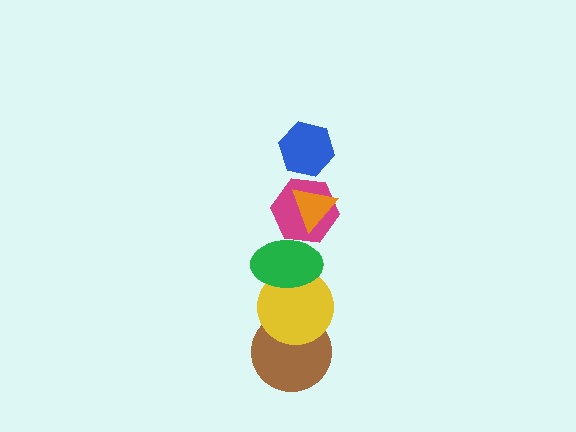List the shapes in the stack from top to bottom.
From top to bottom: the blue hexagon, the orange triangle, the magenta hexagon, the green ellipse, the yellow circle, the brown circle.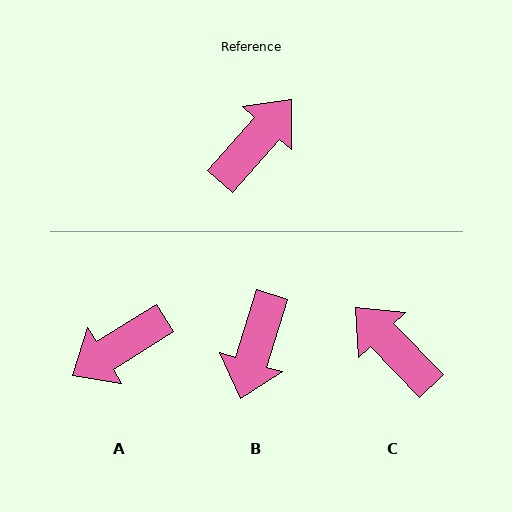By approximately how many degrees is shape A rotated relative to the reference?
Approximately 163 degrees counter-clockwise.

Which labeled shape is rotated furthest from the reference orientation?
A, about 163 degrees away.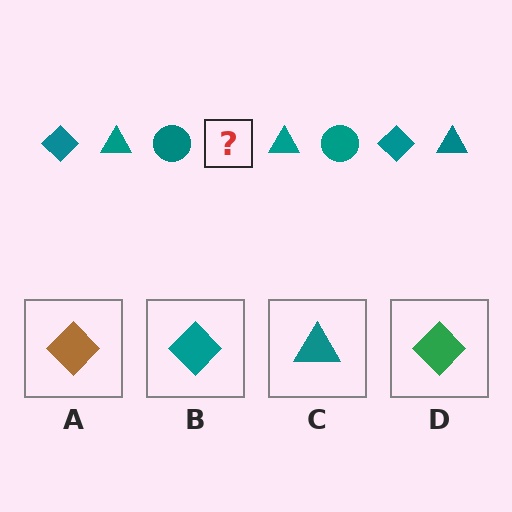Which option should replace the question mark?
Option B.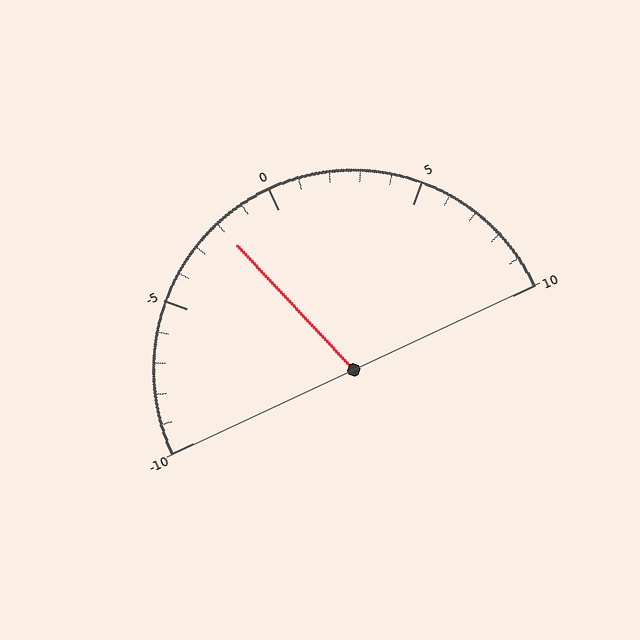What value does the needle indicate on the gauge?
The needle indicates approximately -2.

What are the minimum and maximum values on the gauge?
The gauge ranges from -10 to 10.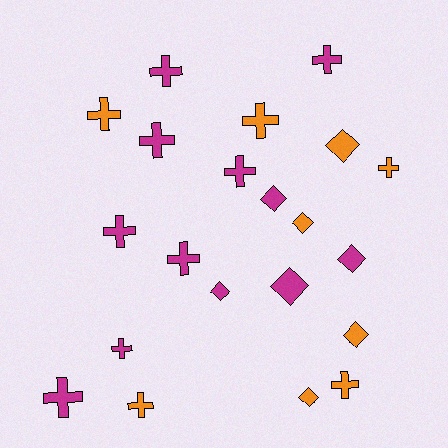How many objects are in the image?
There are 21 objects.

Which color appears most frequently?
Magenta, with 12 objects.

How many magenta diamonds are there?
There are 4 magenta diamonds.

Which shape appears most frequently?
Cross, with 13 objects.